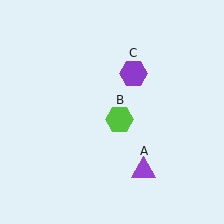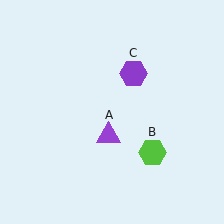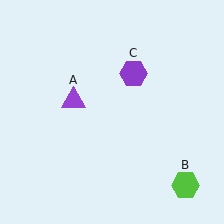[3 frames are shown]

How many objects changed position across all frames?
2 objects changed position: purple triangle (object A), lime hexagon (object B).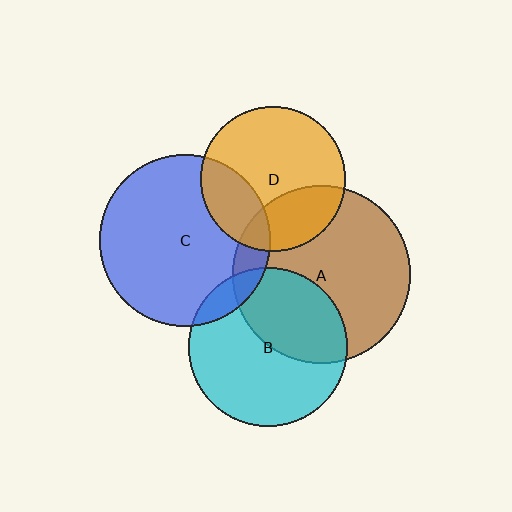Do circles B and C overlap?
Yes.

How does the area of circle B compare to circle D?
Approximately 1.2 times.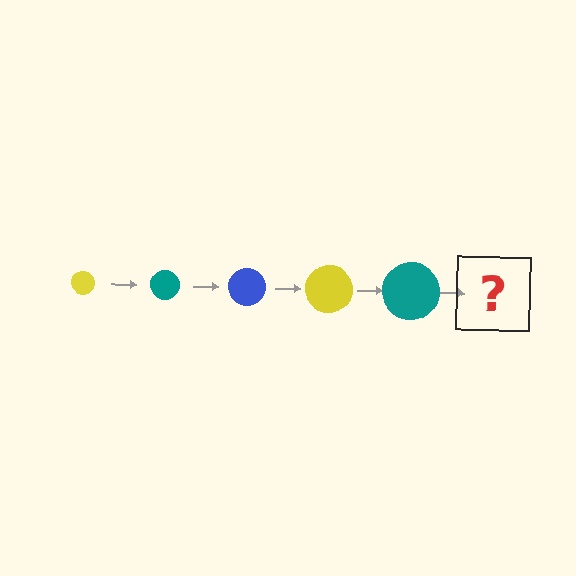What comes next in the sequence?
The next element should be a blue circle, larger than the previous one.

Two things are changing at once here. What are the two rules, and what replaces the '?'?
The two rules are that the circle grows larger each step and the color cycles through yellow, teal, and blue. The '?' should be a blue circle, larger than the previous one.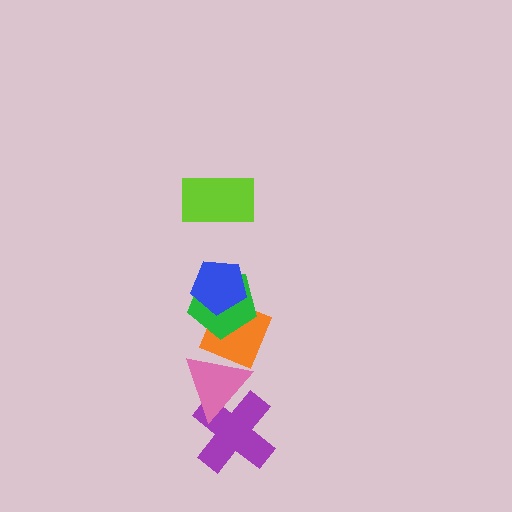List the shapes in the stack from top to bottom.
From top to bottom: the lime rectangle, the blue pentagon, the green pentagon, the orange diamond, the pink triangle, the purple cross.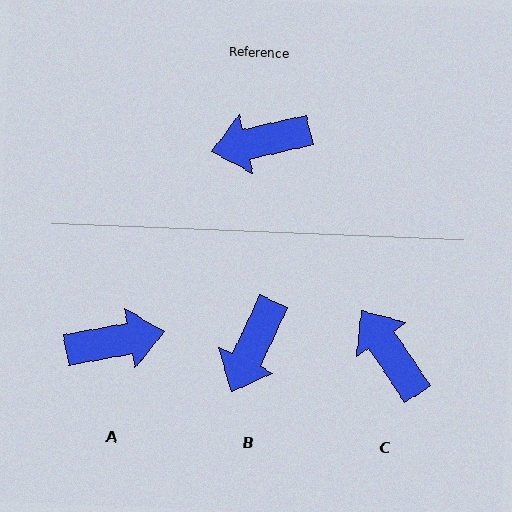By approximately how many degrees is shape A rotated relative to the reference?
Approximately 178 degrees counter-clockwise.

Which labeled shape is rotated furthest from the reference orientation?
A, about 178 degrees away.